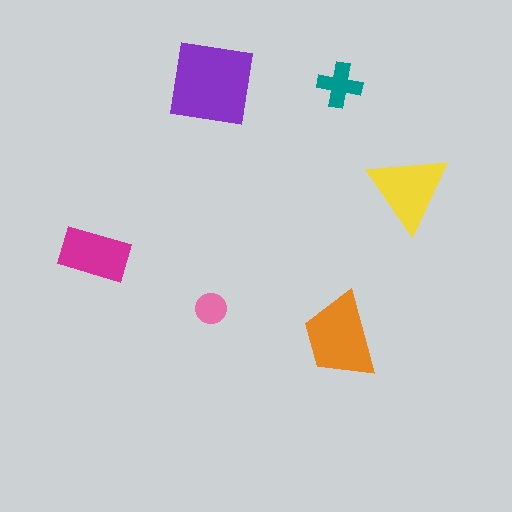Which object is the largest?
The purple square.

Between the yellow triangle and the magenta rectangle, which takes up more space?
The yellow triangle.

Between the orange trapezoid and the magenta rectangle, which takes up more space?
The orange trapezoid.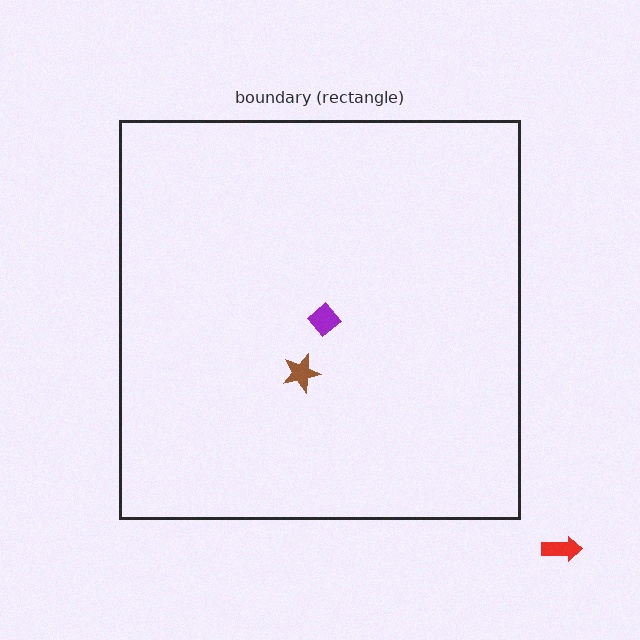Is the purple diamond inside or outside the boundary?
Inside.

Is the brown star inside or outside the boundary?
Inside.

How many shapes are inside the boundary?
2 inside, 1 outside.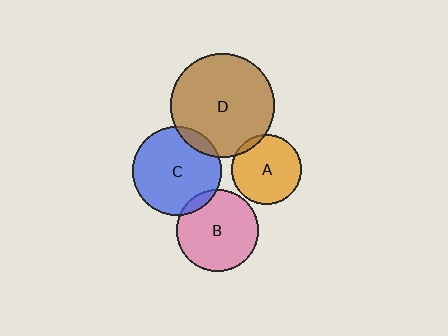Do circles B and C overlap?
Yes.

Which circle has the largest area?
Circle D (brown).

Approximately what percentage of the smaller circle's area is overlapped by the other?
Approximately 10%.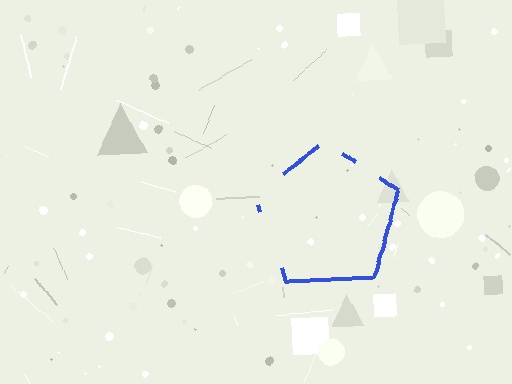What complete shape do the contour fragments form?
The contour fragments form a pentagon.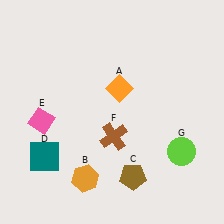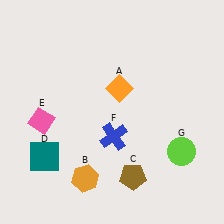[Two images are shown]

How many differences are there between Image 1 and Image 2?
There is 1 difference between the two images.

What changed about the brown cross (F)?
In Image 1, F is brown. In Image 2, it changed to blue.